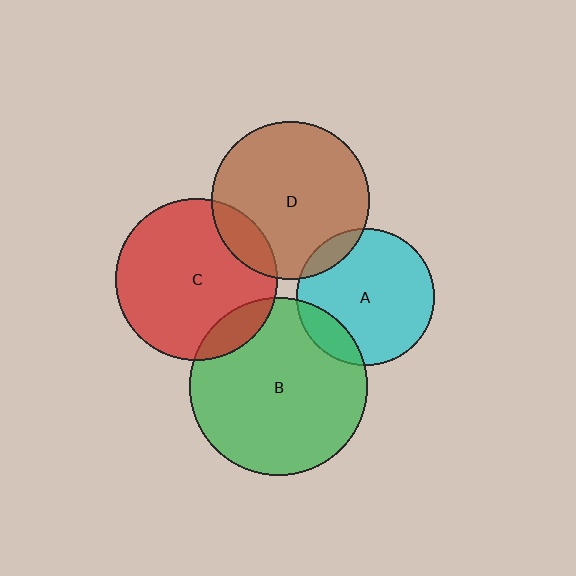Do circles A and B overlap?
Yes.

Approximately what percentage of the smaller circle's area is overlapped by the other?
Approximately 15%.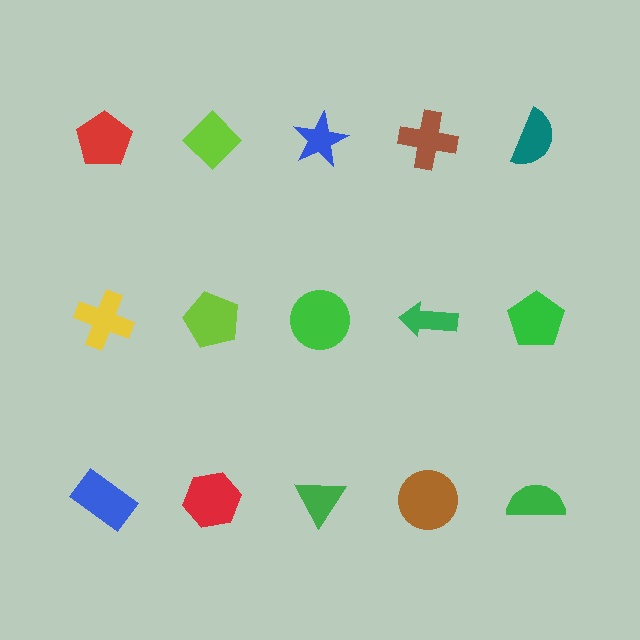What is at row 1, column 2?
A lime diamond.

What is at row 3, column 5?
A green semicircle.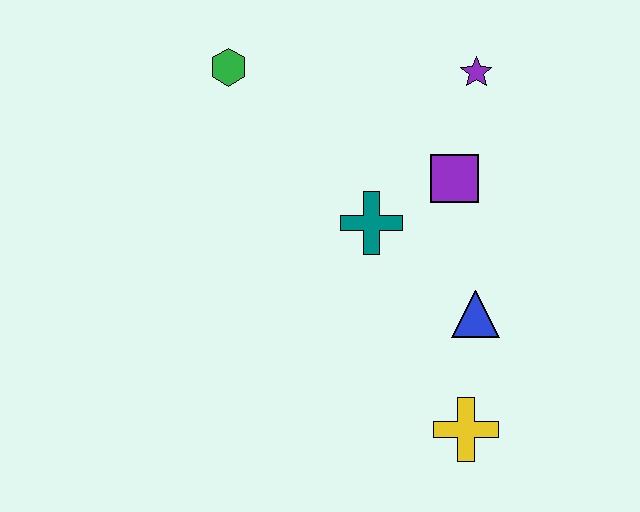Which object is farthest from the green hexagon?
The yellow cross is farthest from the green hexagon.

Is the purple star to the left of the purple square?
No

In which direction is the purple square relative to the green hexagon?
The purple square is to the right of the green hexagon.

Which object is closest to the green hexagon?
The teal cross is closest to the green hexagon.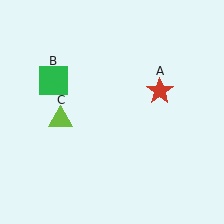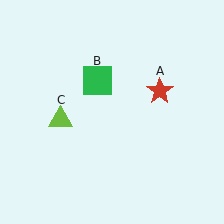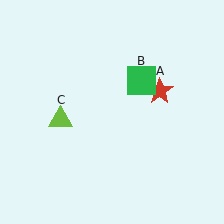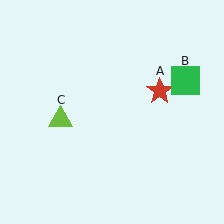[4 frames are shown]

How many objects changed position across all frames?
1 object changed position: green square (object B).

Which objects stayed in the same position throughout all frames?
Red star (object A) and lime triangle (object C) remained stationary.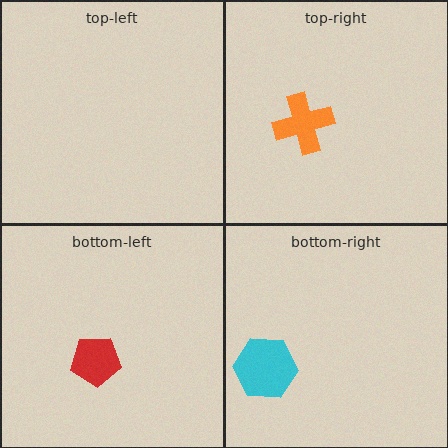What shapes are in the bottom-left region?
The red pentagon.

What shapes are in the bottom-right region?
The cyan hexagon.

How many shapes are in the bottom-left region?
1.